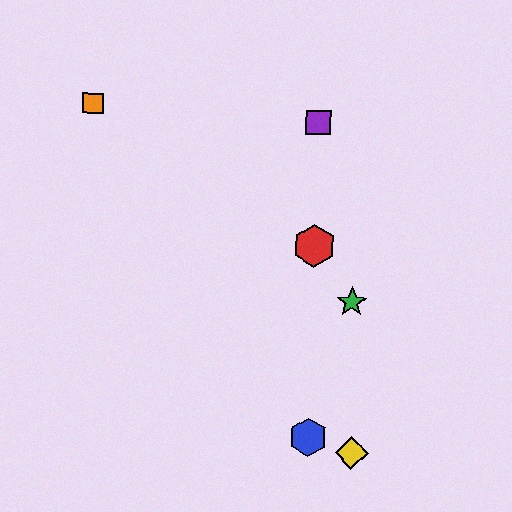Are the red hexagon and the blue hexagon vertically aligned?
Yes, both are at x≈314.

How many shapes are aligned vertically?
3 shapes (the red hexagon, the blue hexagon, the purple square) are aligned vertically.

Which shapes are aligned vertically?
The red hexagon, the blue hexagon, the purple square are aligned vertically.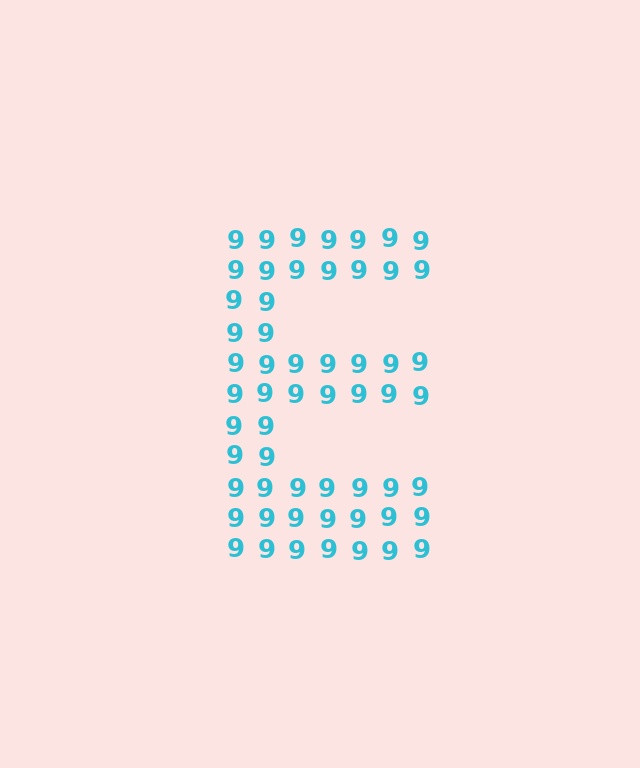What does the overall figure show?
The overall figure shows the letter E.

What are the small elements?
The small elements are digit 9's.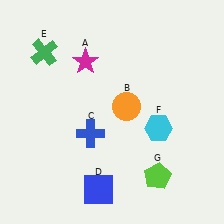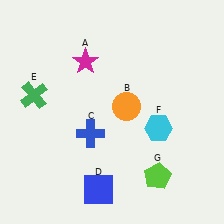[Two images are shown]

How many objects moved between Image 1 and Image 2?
1 object moved between the two images.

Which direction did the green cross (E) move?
The green cross (E) moved down.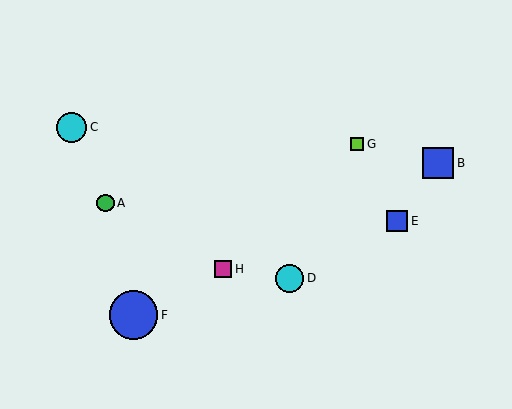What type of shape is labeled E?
Shape E is a blue square.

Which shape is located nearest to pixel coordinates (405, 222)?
The blue square (labeled E) at (397, 221) is nearest to that location.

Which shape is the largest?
The blue circle (labeled F) is the largest.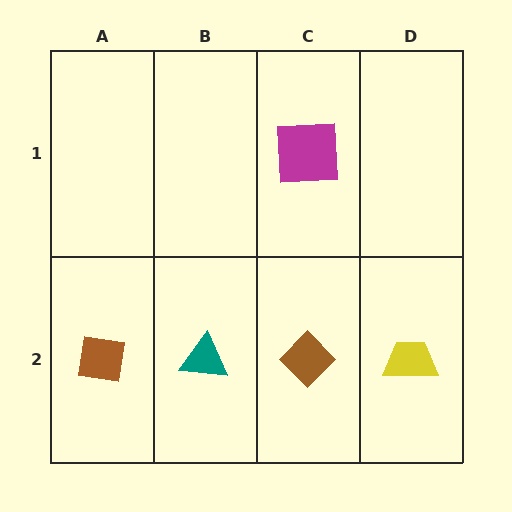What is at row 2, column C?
A brown diamond.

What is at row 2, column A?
A brown square.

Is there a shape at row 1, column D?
No, that cell is empty.